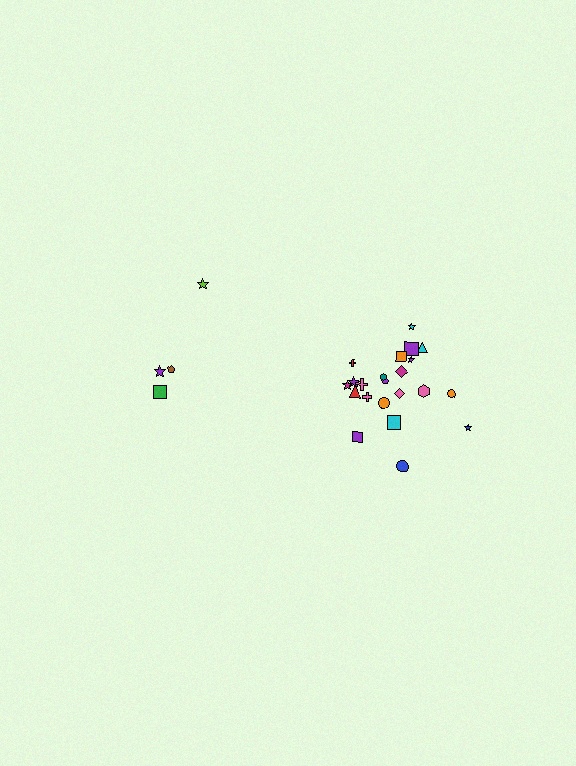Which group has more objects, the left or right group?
The right group.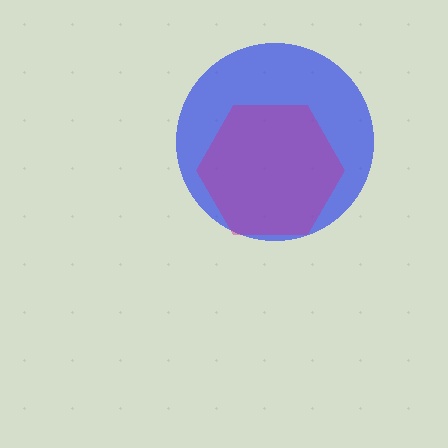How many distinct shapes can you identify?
There are 2 distinct shapes: a blue circle, a magenta hexagon.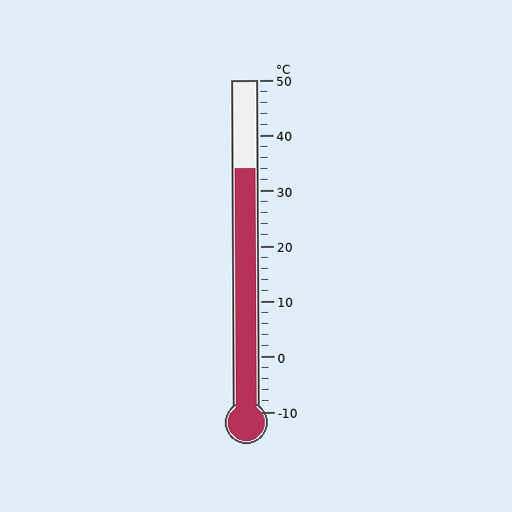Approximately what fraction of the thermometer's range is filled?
The thermometer is filled to approximately 75% of its range.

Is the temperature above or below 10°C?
The temperature is above 10°C.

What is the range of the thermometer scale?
The thermometer scale ranges from -10°C to 50°C.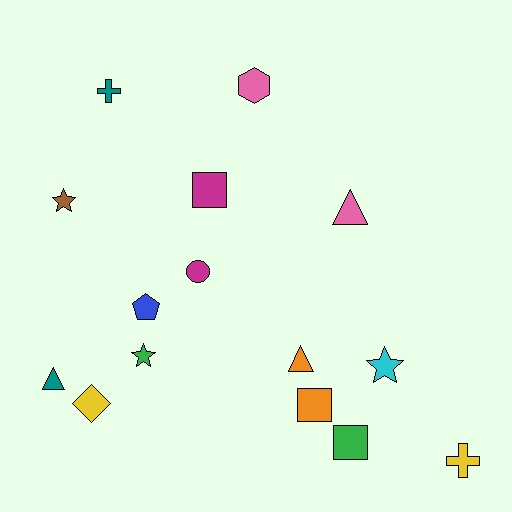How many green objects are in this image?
There are 2 green objects.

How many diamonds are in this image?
There is 1 diamond.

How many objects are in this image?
There are 15 objects.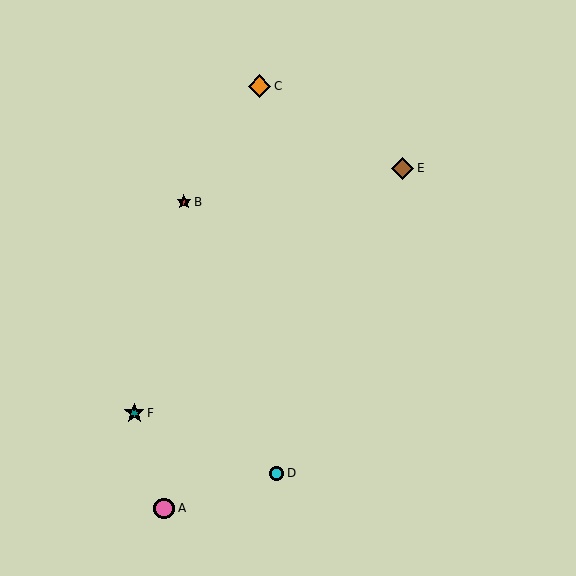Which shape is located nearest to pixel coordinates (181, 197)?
The red star (labeled B) at (184, 202) is nearest to that location.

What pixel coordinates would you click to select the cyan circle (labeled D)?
Click at (277, 473) to select the cyan circle D.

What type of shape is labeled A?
Shape A is a pink circle.